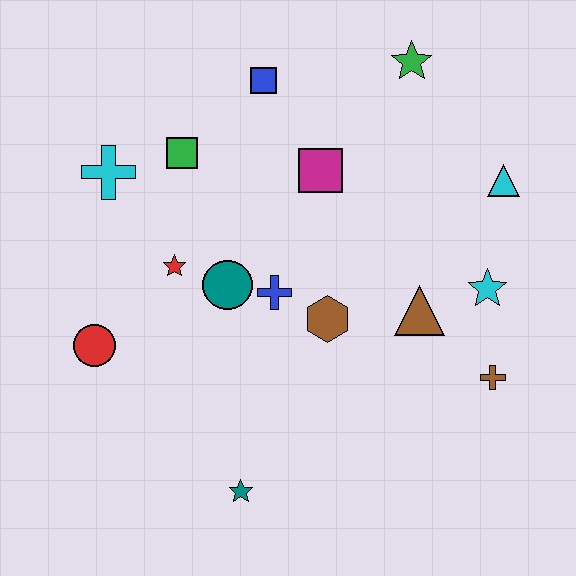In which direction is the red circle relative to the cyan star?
The red circle is to the left of the cyan star.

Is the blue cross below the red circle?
No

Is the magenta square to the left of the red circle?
No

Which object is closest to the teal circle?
The blue cross is closest to the teal circle.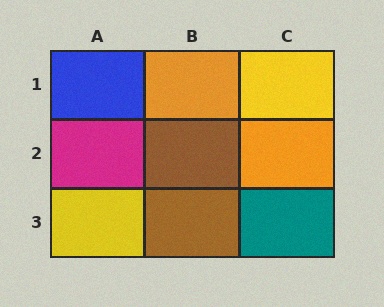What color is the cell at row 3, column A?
Yellow.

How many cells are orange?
2 cells are orange.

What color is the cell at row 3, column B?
Brown.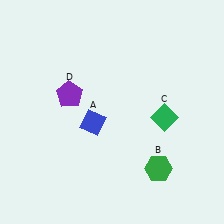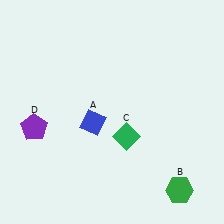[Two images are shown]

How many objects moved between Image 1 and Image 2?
3 objects moved between the two images.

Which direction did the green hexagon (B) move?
The green hexagon (B) moved right.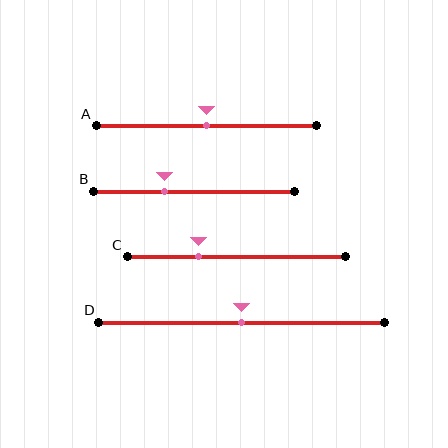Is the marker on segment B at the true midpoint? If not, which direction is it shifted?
No, the marker on segment B is shifted to the left by about 15% of the segment length.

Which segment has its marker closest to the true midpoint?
Segment A has its marker closest to the true midpoint.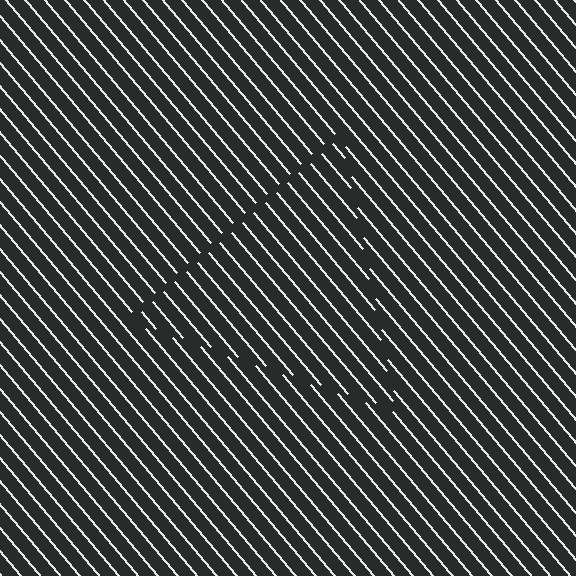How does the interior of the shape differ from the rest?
The interior of the shape contains the same grating, shifted by half a period — the contour is defined by the phase discontinuity where line-ends from the inner and outer gratings abut.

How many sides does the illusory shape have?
3 sides — the line-ends trace a triangle.